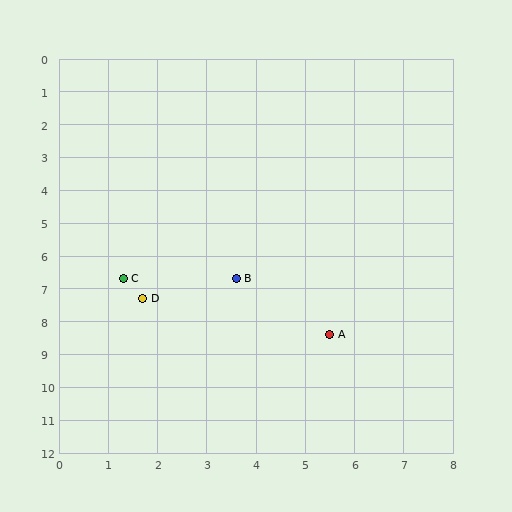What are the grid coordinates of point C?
Point C is at approximately (1.3, 6.7).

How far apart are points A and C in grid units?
Points A and C are about 4.5 grid units apart.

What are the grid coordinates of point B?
Point B is at approximately (3.6, 6.7).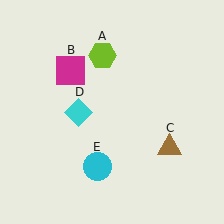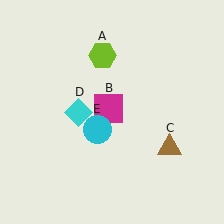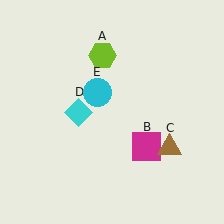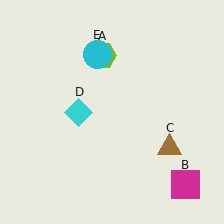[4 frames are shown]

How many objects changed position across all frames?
2 objects changed position: magenta square (object B), cyan circle (object E).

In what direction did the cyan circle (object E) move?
The cyan circle (object E) moved up.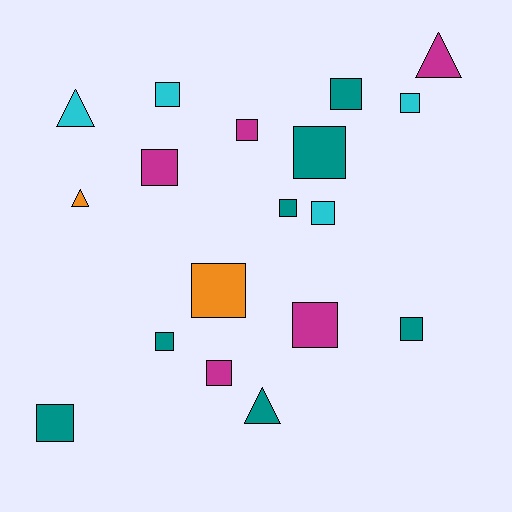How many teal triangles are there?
There is 1 teal triangle.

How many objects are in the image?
There are 18 objects.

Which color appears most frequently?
Teal, with 7 objects.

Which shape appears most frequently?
Square, with 14 objects.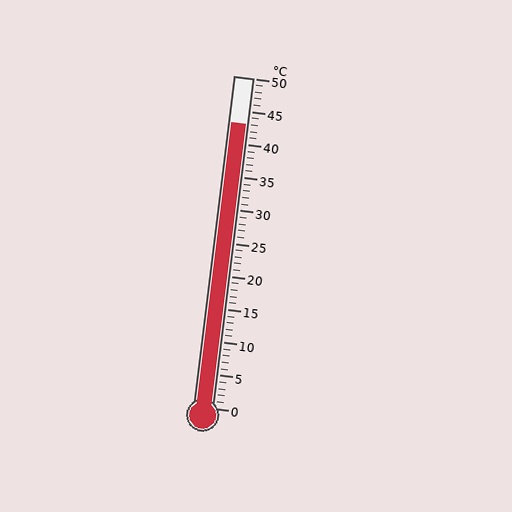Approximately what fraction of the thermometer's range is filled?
The thermometer is filled to approximately 85% of its range.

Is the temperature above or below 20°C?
The temperature is above 20°C.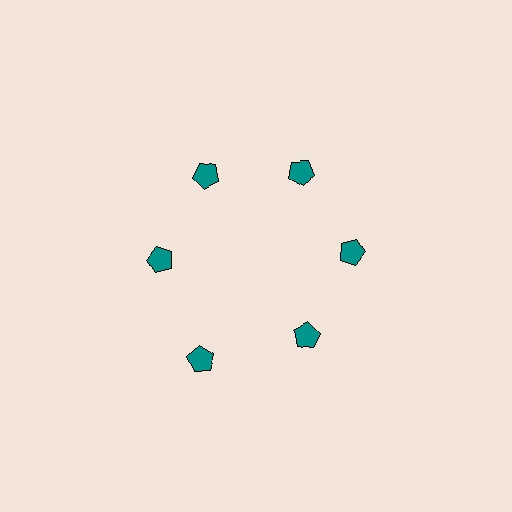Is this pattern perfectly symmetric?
No. The 6 teal pentagons are arranged in a ring, but one element near the 7 o'clock position is pushed outward from the center, breaking the 6-fold rotational symmetry.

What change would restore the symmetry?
The symmetry would be restored by moving it inward, back onto the ring so that all 6 pentagons sit at equal angles and equal distance from the center.